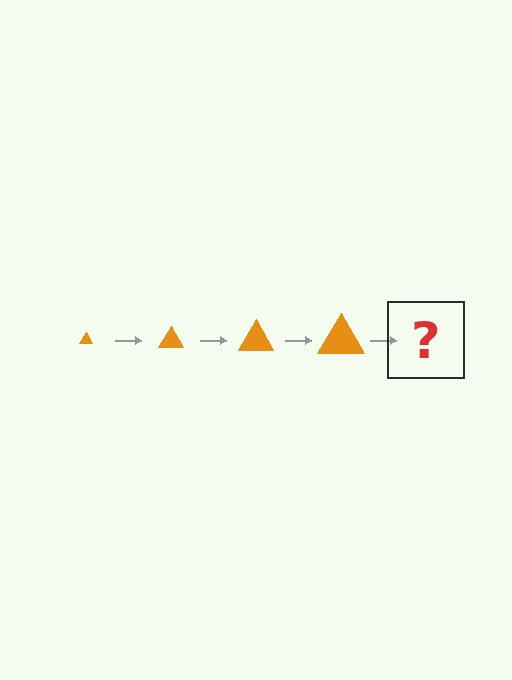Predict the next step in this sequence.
The next step is an orange triangle, larger than the previous one.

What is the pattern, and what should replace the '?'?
The pattern is that the triangle gets progressively larger each step. The '?' should be an orange triangle, larger than the previous one.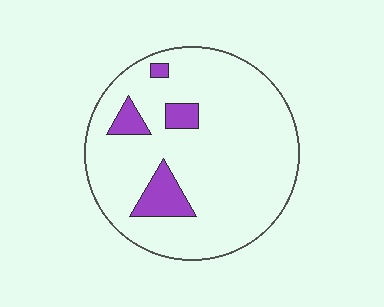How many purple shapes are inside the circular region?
4.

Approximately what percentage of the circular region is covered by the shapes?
Approximately 10%.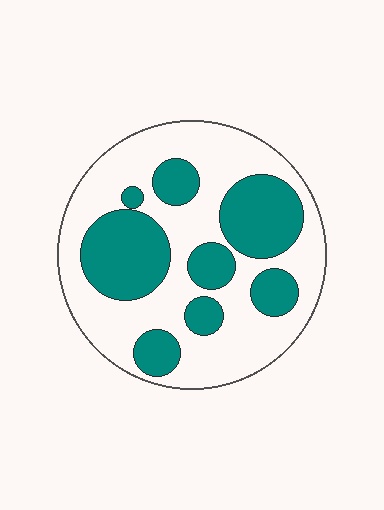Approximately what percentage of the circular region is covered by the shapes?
Approximately 35%.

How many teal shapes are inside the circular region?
8.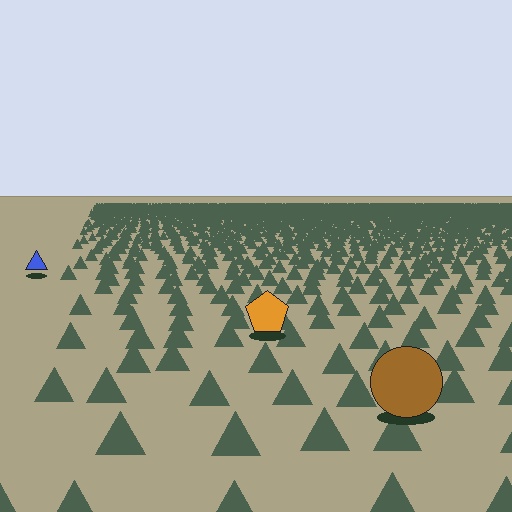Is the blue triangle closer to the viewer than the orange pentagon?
No. The orange pentagon is closer — you can tell from the texture gradient: the ground texture is coarser near it.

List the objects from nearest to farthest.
From nearest to farthest: the brown circle, the orange pentagon, the blue triangle.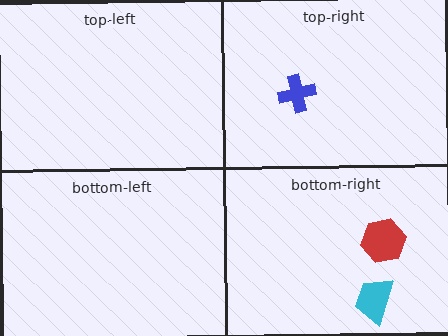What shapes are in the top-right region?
The blue cross.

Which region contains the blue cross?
The top-right region.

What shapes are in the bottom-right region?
The cyan trapezoid, the red hexagon.